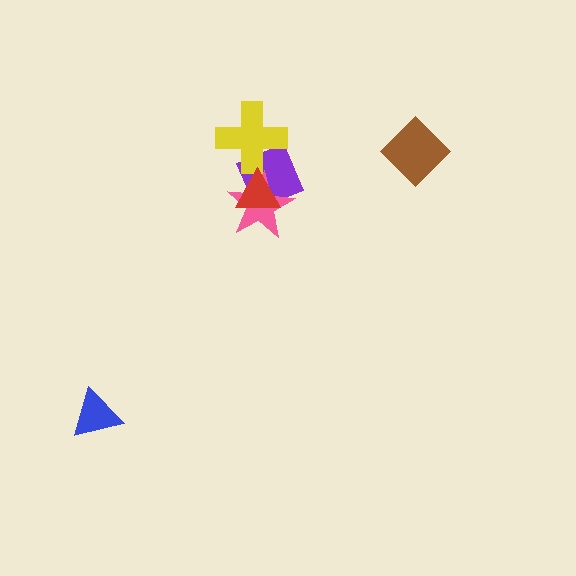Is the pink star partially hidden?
Yes, it is partially covered by another shape.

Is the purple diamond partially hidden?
Yes, it is partially covered by another shape.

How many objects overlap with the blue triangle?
0 objects overlap with the blue triangle.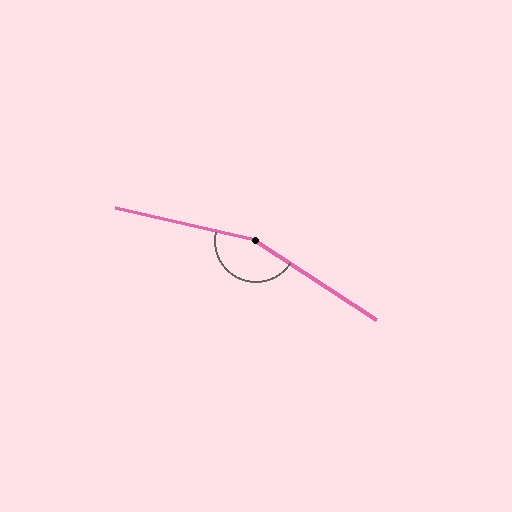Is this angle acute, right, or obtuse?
It is obtuse.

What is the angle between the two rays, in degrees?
Approximately 160 degrees.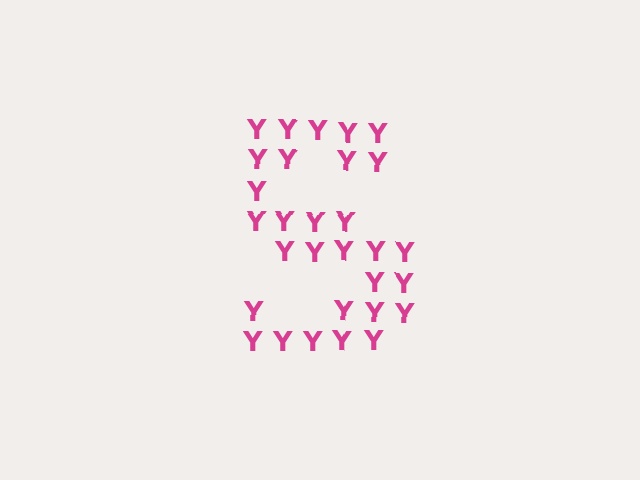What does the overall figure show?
The overall figure shows the letter S.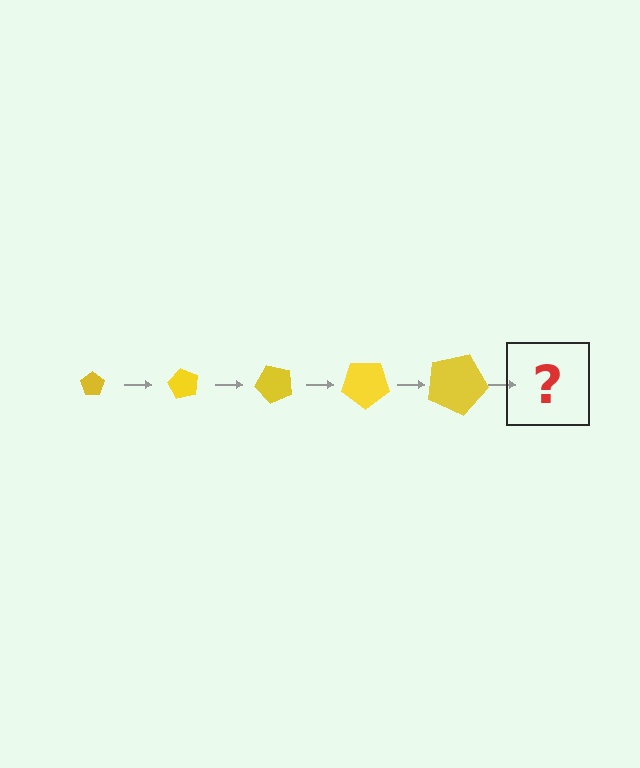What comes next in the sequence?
The next element should be a pentagon, larger than the previous one and rotated 300 degrees from the start.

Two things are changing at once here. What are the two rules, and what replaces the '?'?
The two rules are that the pentagon grows larger each step and it rotates 60 degrees each step. The '?' should be a pentagon, larger than the previous one and rotated 300 degrees from the start.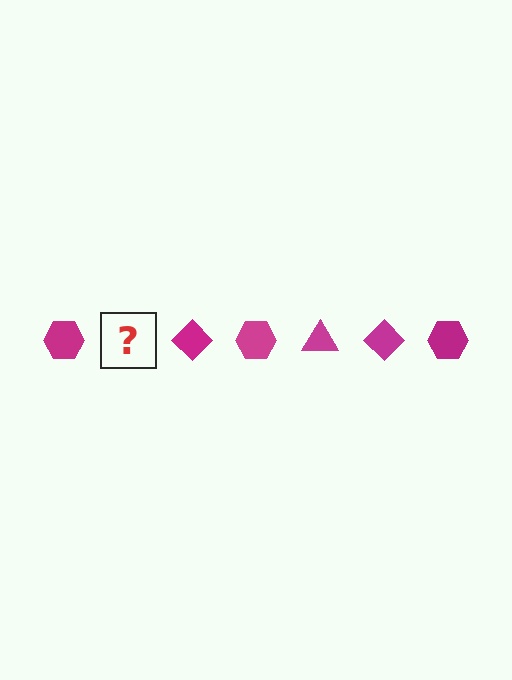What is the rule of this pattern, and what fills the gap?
The rule is that the pattern cycles through hexagon, triangle, diamond shapes in magenta. The gap should be filled with a magenta triangle.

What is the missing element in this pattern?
The missing element is a magenta triangle.